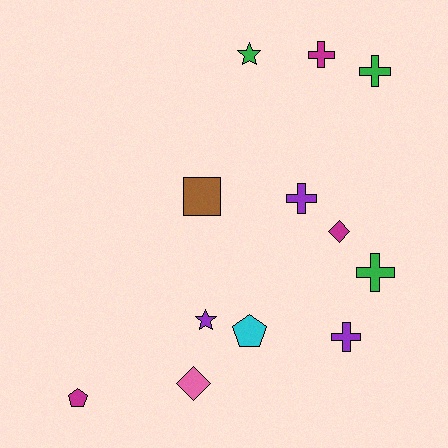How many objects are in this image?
There are 12 objects.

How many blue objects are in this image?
There are no blue objects.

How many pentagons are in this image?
There are 2 pentagons.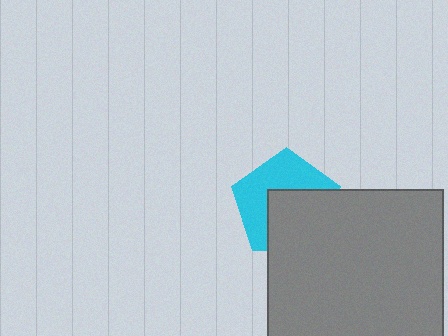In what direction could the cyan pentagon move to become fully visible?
The cyan pentagon could move toward the upper-left. That would shift it out from behind the gray square entirely.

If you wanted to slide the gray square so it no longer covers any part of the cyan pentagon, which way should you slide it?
Slide it toward the lower-right — that is the most direct way to separate the two shapes.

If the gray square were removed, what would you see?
You would see the complete cyan pentagon.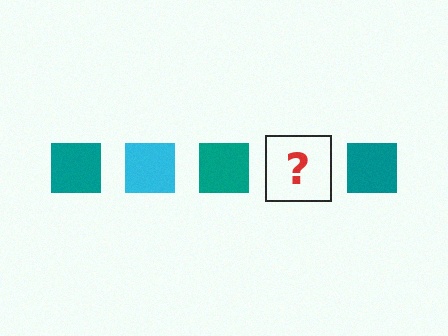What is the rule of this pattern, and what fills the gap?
The rule is that the pattern cycles through teal, cyan squares. The gap should be filled with a cyan square.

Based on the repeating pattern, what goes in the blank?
The blank should be a cyan square.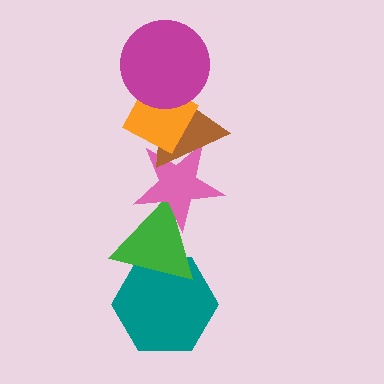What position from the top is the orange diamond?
The orange diamond is 2nd from the top.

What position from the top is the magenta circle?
The magenta circle is 1st from the top.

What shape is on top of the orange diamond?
The magenta circle is on top of the orange diamond.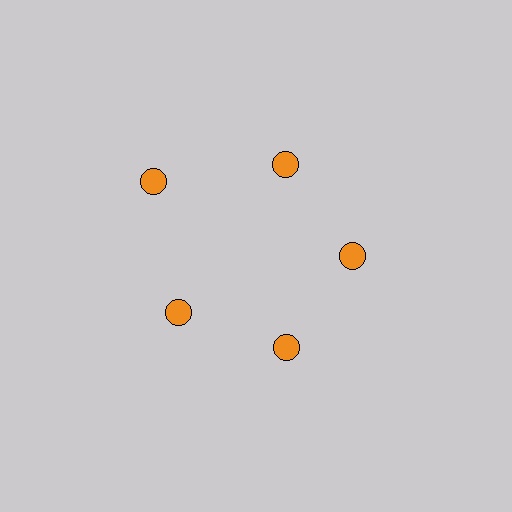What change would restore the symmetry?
The symmetry would be restored by moving it inward, back onto the ring so that all 5 circles sit at equal angles and equal distance from the center.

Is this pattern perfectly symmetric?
No. The 5 orange circles are arranged in a ring, but one element near the 10 o'clock position is pushed outward from the center, breaking the 5-fold rotational symmetry.